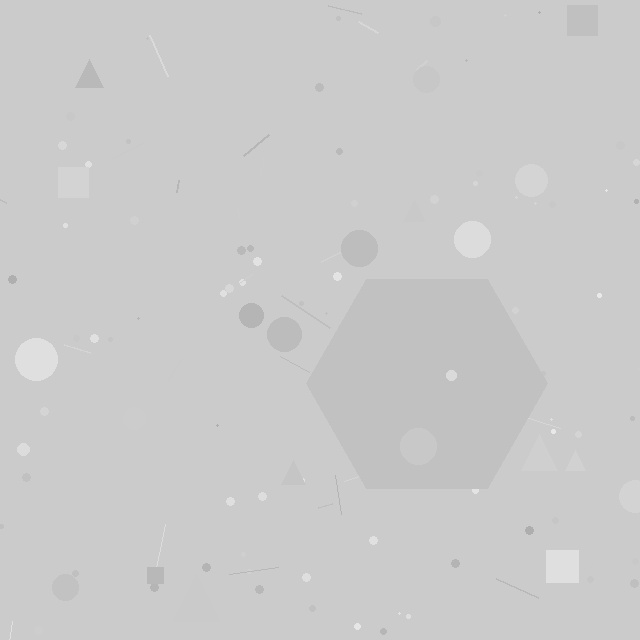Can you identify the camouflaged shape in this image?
The camouflaged shape is a hexagon.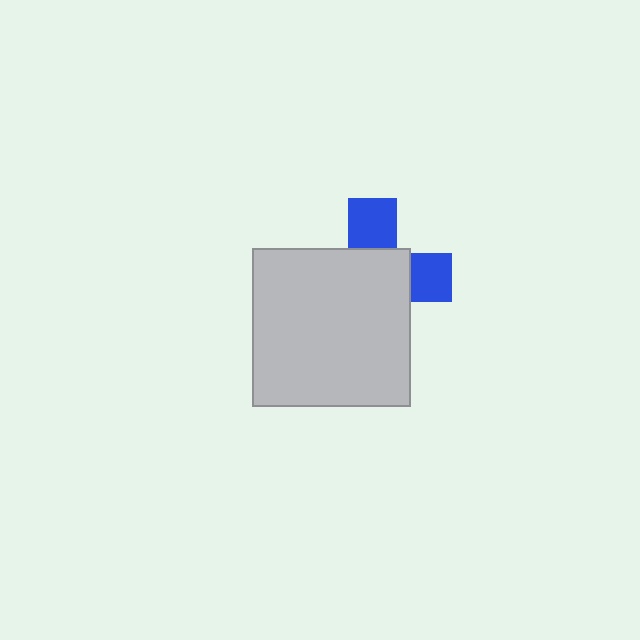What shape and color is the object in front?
The object in front is a light gray square.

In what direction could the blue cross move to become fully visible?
The blue cross could move toward the upper-right. That would shift it out from behind the light gray square entirely.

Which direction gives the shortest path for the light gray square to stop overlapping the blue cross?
Moving toward the lower-left gives the shortest separation.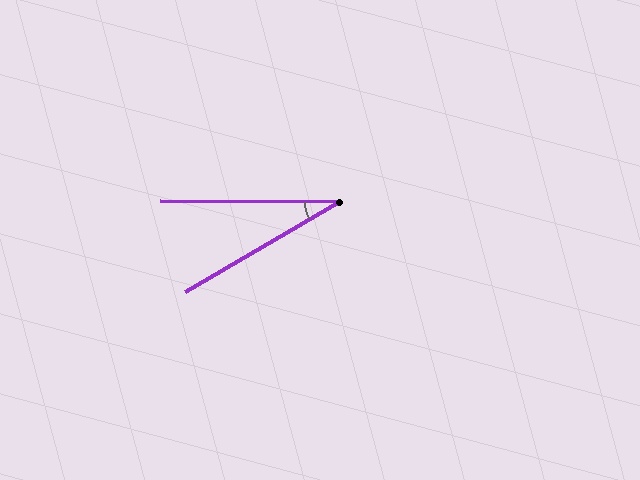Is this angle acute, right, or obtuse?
It is acute.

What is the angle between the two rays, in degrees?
Approximately 31 degrees.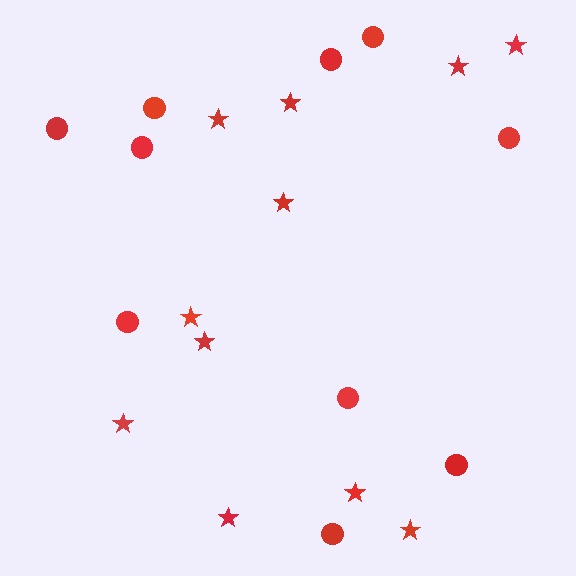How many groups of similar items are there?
There are 2 groups: one group of stars (11) and one group of circles (10).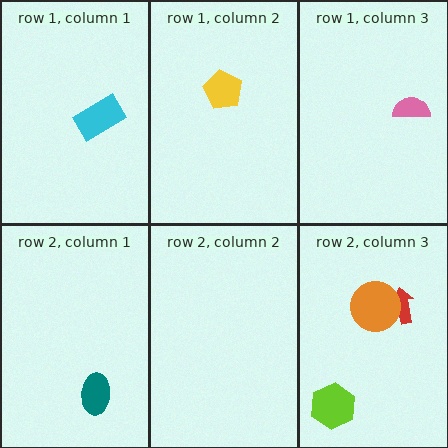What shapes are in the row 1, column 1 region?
The cyan rectangle.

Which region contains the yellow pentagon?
The row 1, column 2 region.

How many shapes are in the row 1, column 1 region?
1.